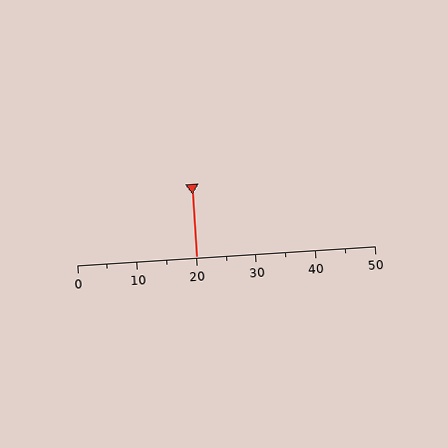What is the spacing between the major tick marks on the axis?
The major ticks are spaced 10 apart.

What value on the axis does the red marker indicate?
The marker indicates approximately 20.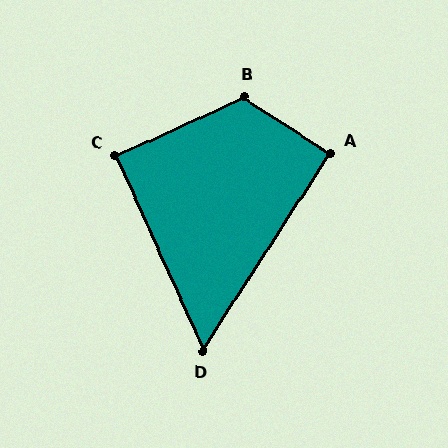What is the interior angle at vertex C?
Approximately 90 degrees (approximately right).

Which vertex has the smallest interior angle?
D, at approximately 57 degrees.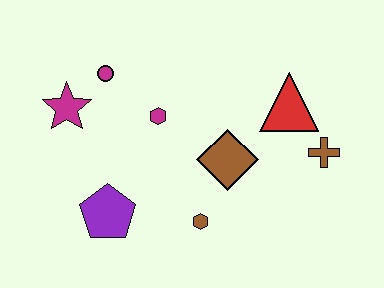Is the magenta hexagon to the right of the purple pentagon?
Yes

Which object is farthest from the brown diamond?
The magenta star is farthest from the brown diamond.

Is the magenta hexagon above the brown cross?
Yes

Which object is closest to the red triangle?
The brown cross is closest to the red triangle.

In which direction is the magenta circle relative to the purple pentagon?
The magenta circle is above the purple pentagon.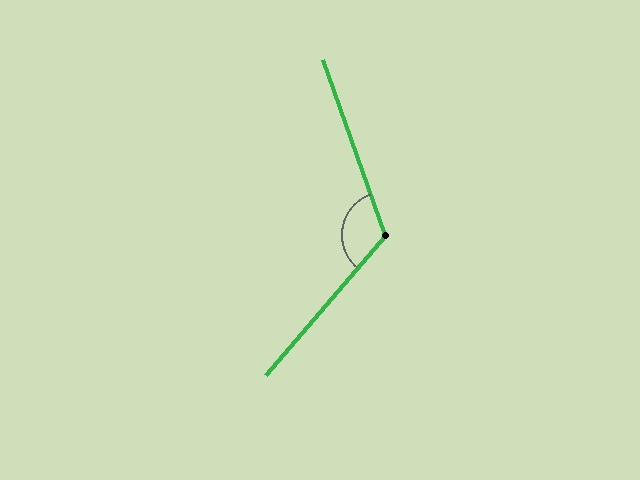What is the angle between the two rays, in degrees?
Approximately 120 degrees.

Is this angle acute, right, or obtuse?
It is obtuse.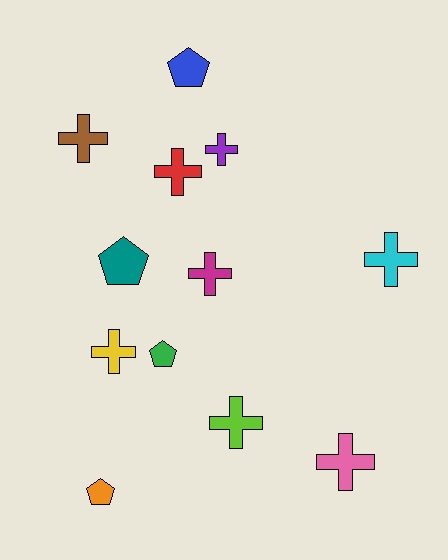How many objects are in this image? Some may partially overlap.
There are 12 objects.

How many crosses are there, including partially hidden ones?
There are 8 crosses.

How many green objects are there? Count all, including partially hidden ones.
There is 1 green object.